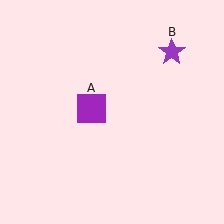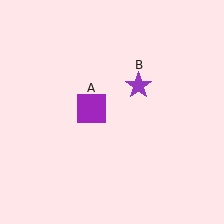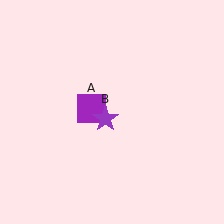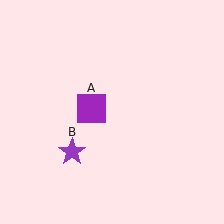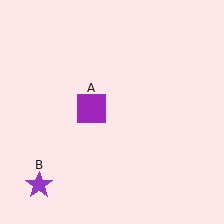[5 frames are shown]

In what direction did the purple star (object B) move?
The purple star (object B) moved down and to the left.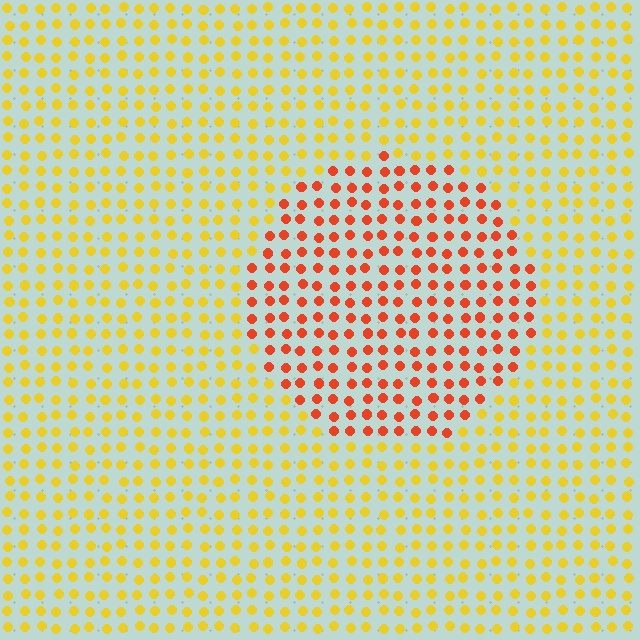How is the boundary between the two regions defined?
The boundary is defined purely by a slight shift in hue (about 43 degrees). Spacing, size, and orientation are identical on both sides.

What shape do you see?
I see a circle.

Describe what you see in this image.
The image is filled with small yellow elements in a uniform arrangement. A circle-shaped region is visible where the elements are tinted to a slightly different hue, forming a subtle color boundary.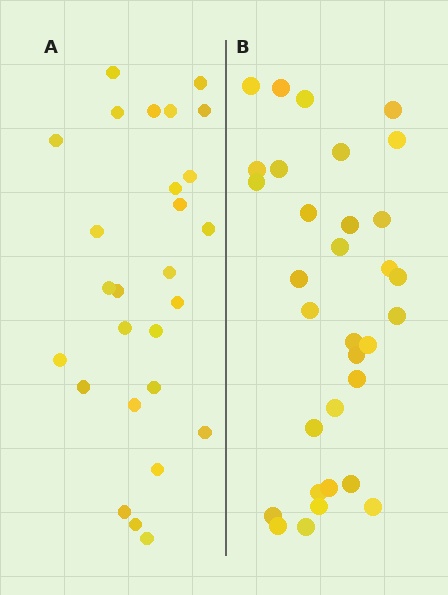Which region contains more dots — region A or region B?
Region B (the right region) has more dots.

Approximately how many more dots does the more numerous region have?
Region B has about 5 more dots than region A.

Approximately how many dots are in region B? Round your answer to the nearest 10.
About 30 dots. (The exact count is 32, which rounds to 30.)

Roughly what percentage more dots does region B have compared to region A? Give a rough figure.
About 20% more.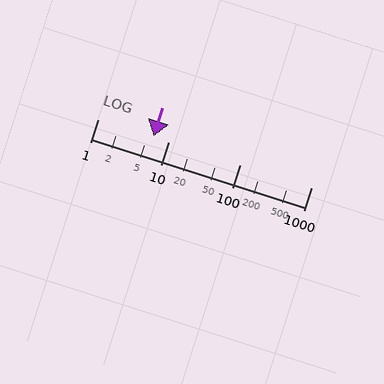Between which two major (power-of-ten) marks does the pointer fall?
The pointer is between 1 and 10.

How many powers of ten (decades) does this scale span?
The scale spans 3 decades, from 1 to 1000.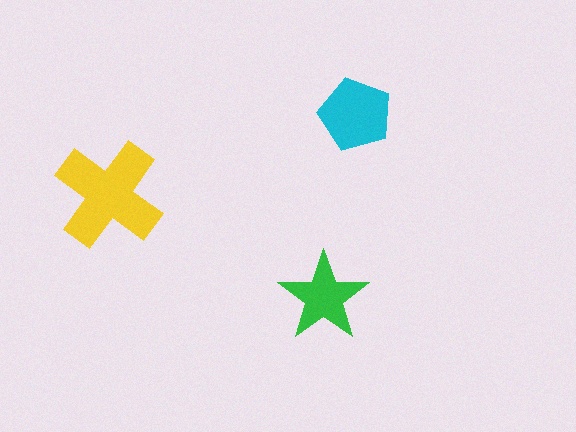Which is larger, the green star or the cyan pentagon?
The cyan pentagon.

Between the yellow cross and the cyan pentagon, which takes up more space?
The yellow cross.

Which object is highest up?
The cyan pentagon is topmost.